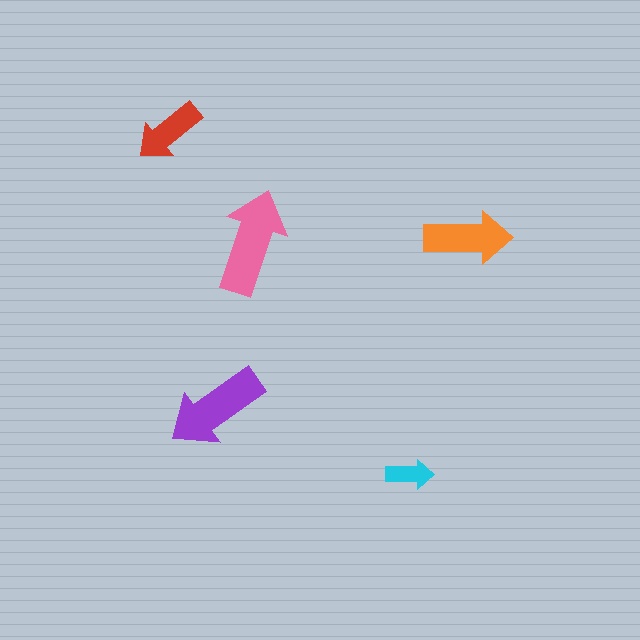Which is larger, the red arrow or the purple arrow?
The purple one.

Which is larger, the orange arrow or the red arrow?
The orange one.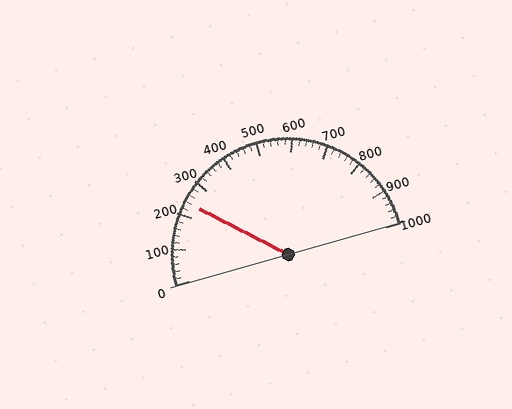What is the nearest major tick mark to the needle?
The nearest major tick mark is 200.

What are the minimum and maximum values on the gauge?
The gauge ranges from 0 to 1000.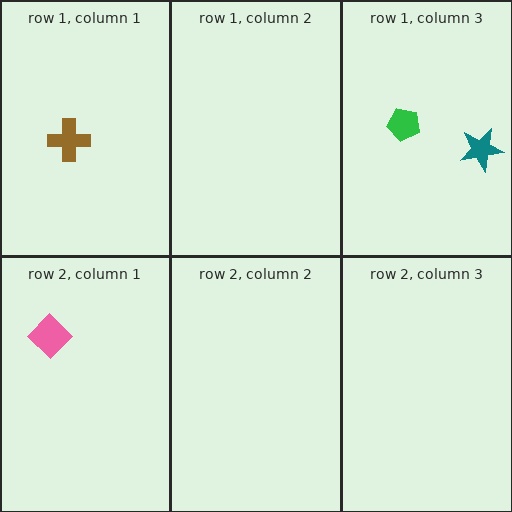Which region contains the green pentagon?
The row 1, column 3 region.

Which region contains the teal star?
The row 1, column 3 region.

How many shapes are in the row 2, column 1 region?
1.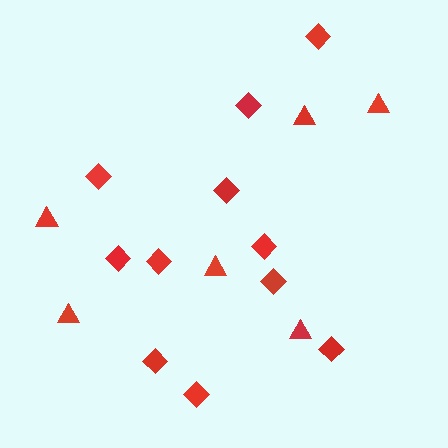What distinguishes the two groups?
There are 2 groups: one group of triangles (6) and one group of diamonds (11).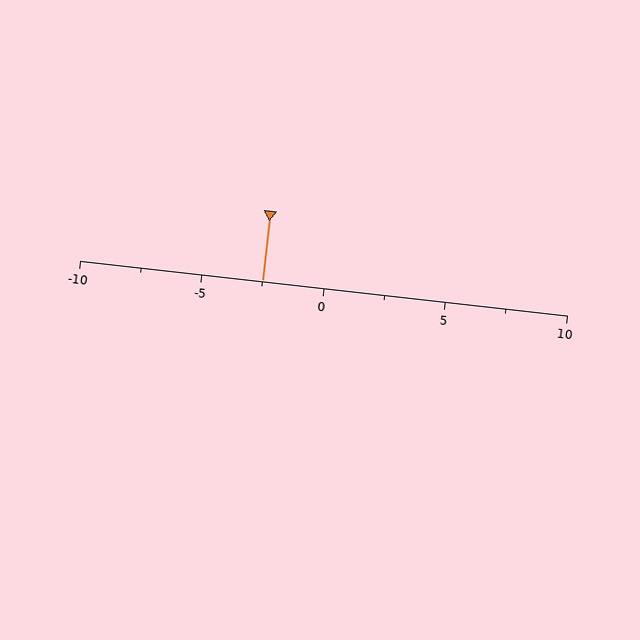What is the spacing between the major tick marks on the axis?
The major ticks are spaced 5 apart.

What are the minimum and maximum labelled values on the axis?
The axis runs from -10 to 10.